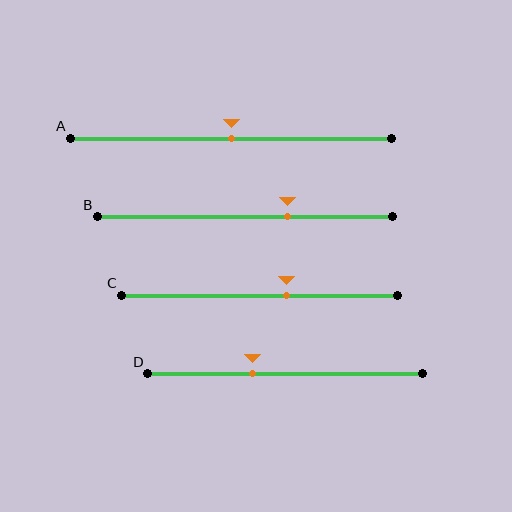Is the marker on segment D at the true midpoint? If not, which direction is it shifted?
No, the marker on segment D is shifted to the left by about 12% of the segment length.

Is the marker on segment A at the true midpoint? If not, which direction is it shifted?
Yes, the marker on segment A is at the true midpoint.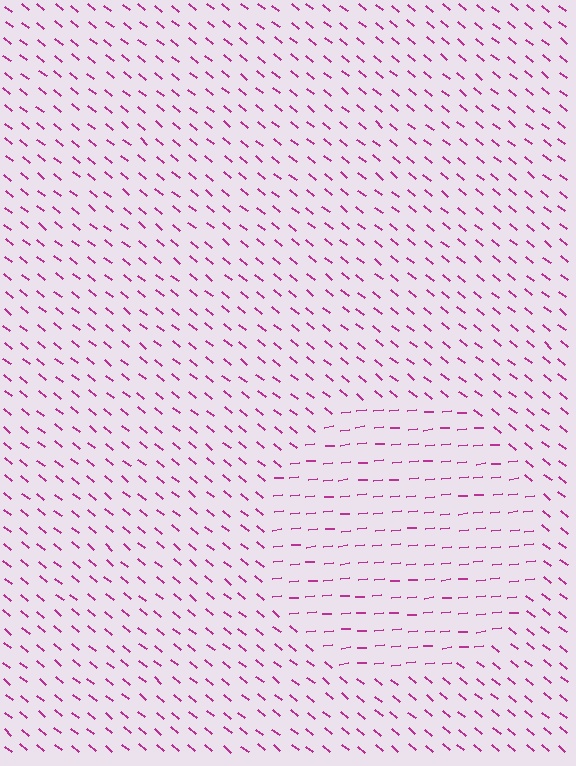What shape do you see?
I see a circle.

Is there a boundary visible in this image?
Yes, there is a texture boundary formed by a change in line orientation.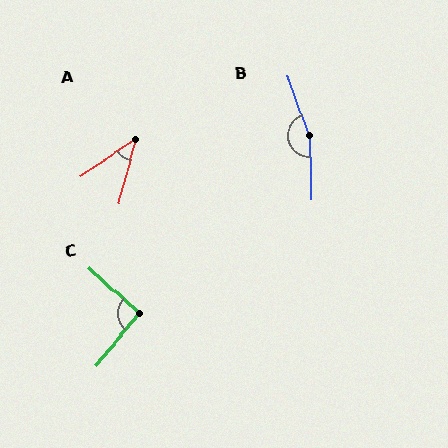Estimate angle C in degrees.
Approximately 92 degrees.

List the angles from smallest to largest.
A (41°), C (92°), B (161°).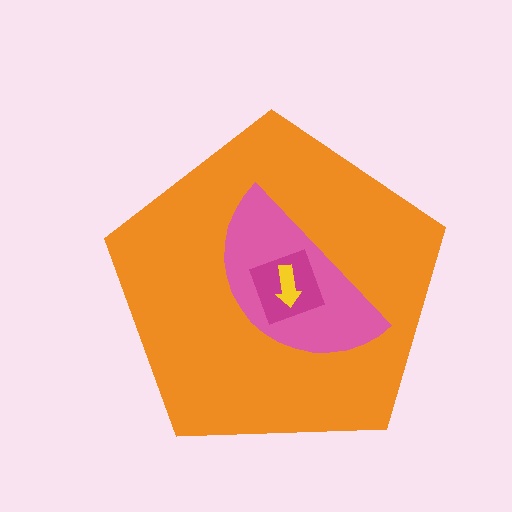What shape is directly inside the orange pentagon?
The pink semicircle.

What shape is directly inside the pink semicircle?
The magenta diamond.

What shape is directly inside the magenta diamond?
The yellow arrow.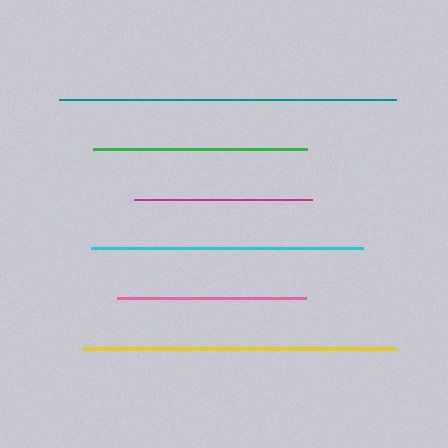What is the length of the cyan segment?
The cyan segment is approximately 272 pixels long.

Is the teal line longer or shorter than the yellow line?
The teal line is longer than the yellow line.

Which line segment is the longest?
The teal line is the longest at approximately 336 pixels.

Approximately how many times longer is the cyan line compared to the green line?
The cyan line is approximately 1.3 times the length of the green line.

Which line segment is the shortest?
The magenta line is the shortest at approximately 178 pixels.